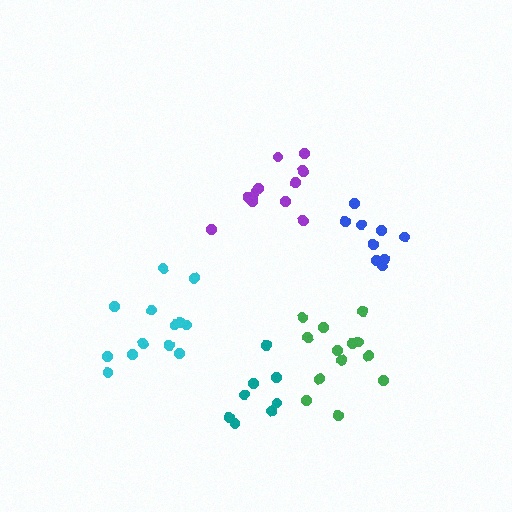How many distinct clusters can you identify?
There are 5 distinct clusters.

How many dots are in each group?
Group 1: 13 dots, Group 2: 8 dots, Group 3: 13 dots, Group 4: 13 dots, Group 5: 9 dots (56 total).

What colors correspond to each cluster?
The clusters are colored: cyan, teal, purple, green, blue.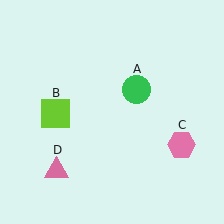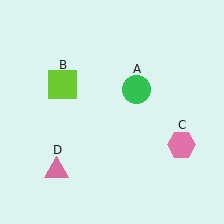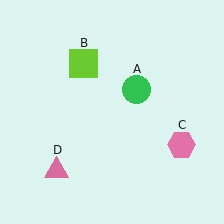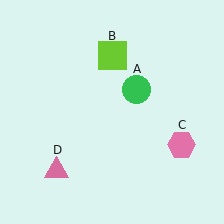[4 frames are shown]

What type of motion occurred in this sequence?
The lime square (object B) rotated clockwise around the center of the scene.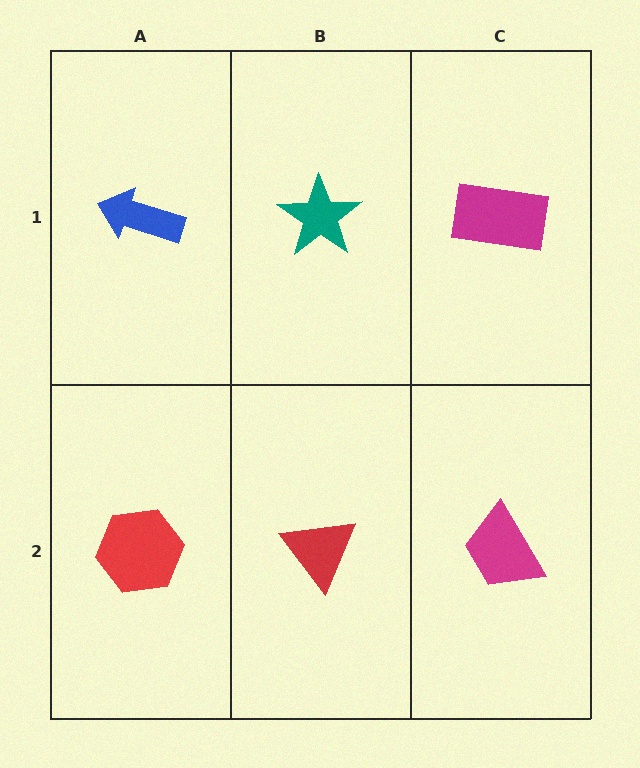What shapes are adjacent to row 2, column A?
A blue arrow (row 1, column A), a red triangle (row 2, column B).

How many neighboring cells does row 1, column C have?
2.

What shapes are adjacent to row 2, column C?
A magenta rectangle (row 1, column C), a red triangle (row 2, column B).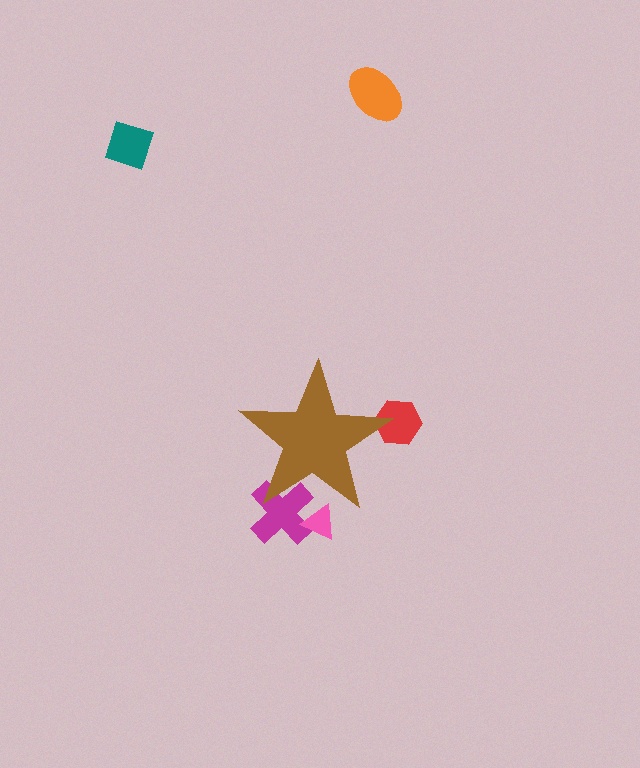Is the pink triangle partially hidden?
Yes, the pink triangle is partially hidden behind the brown star.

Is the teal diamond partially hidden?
No, the teal diamond is fully visible.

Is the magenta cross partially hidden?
Yes, the magenta cross is partially hidden behind the brown star.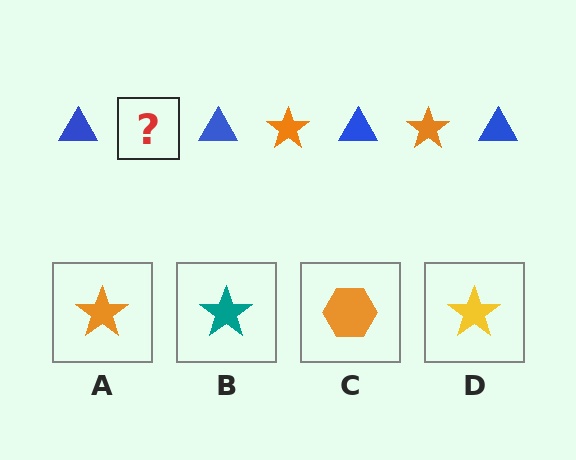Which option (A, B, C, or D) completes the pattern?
A.